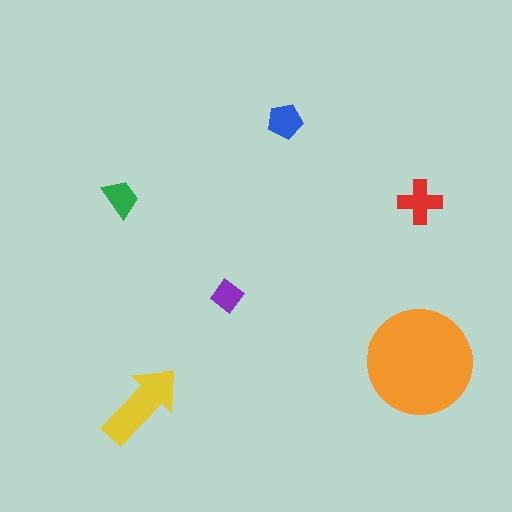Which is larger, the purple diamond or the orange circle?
The orange circle.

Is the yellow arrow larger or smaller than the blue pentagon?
Larger.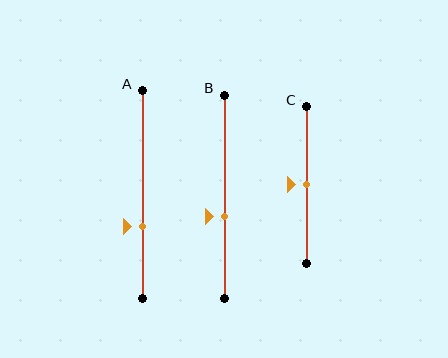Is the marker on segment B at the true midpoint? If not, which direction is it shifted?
No, the marker on segment B is shifted downward by about 10% of the segment length.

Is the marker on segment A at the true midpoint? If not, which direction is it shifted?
No, the marker on segment A is shifted downward by about 15% of the segment length.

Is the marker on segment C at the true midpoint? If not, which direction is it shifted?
Yes, the marker on segment C is at the true midpoint.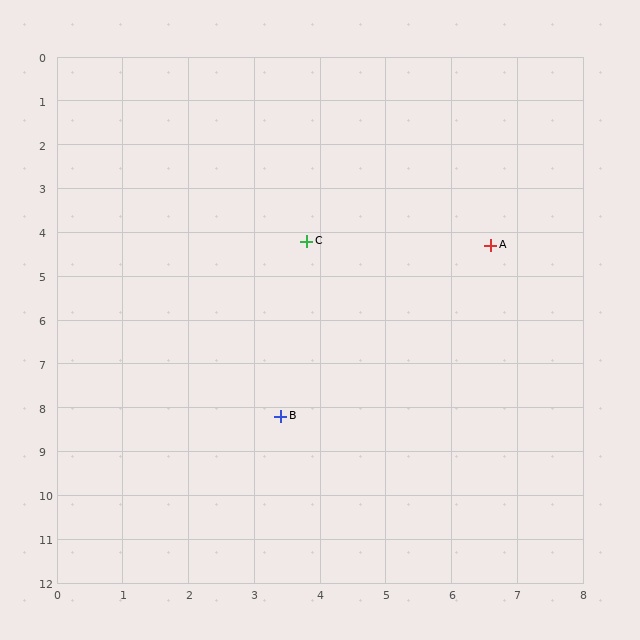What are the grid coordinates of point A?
Point A is at approximately (6.6, 4.3).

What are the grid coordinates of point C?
Point C is at approximately (3.8, 4.2).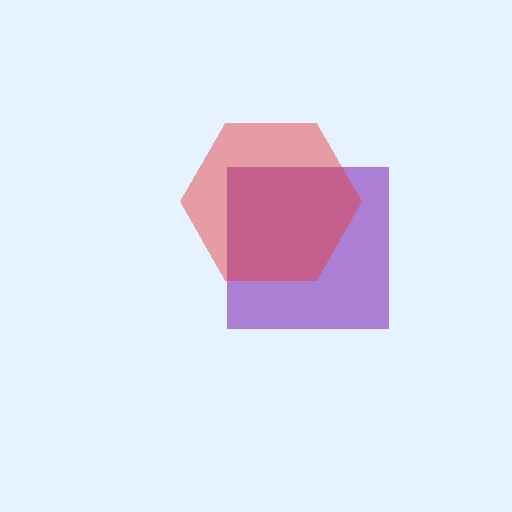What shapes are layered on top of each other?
The layered shapes are: a purple square, a red hexagon.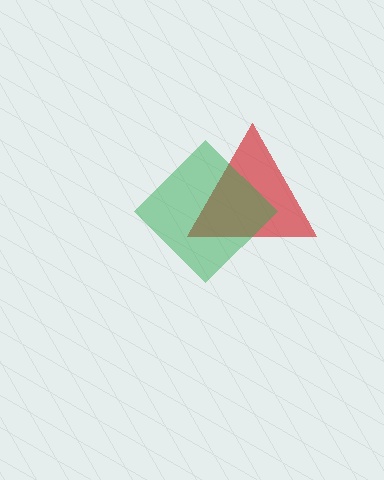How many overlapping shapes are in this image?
There are 2 overlapping shapes in the image.